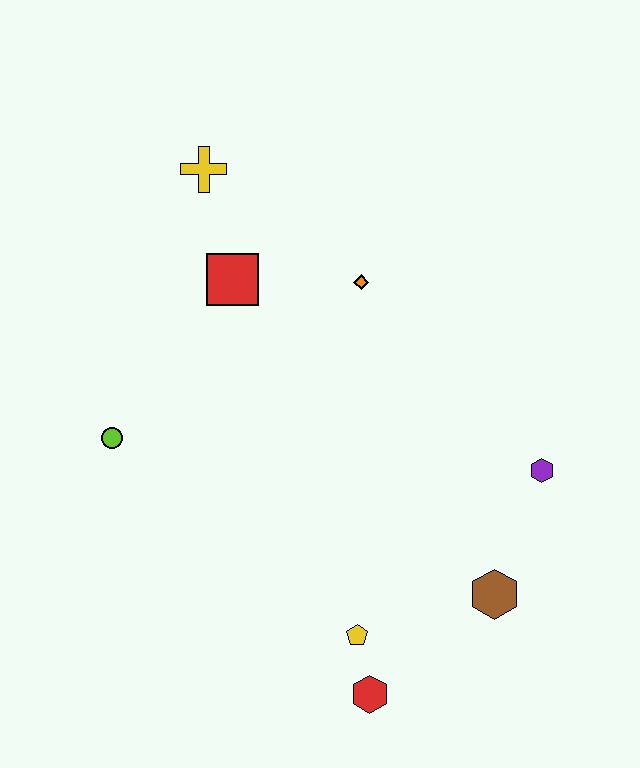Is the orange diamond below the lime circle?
No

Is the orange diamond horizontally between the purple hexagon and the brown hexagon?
No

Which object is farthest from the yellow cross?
The red hexagon is farthest from the yellow cross.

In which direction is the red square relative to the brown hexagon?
The red square is above the brown hexagon.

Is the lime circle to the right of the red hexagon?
No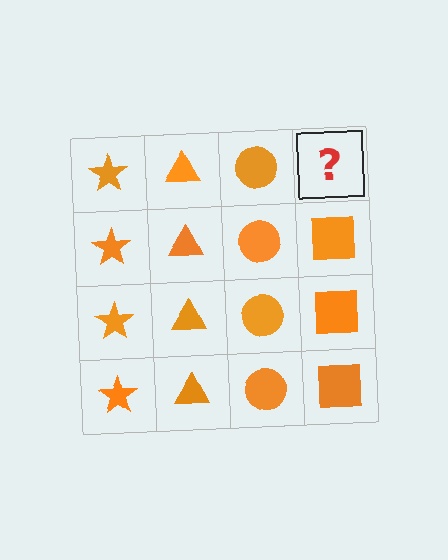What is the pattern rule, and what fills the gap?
The rule is that each column has a consistent shape. The gap should be filled with an orange square.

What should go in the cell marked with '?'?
The missing cell should contain an orange square.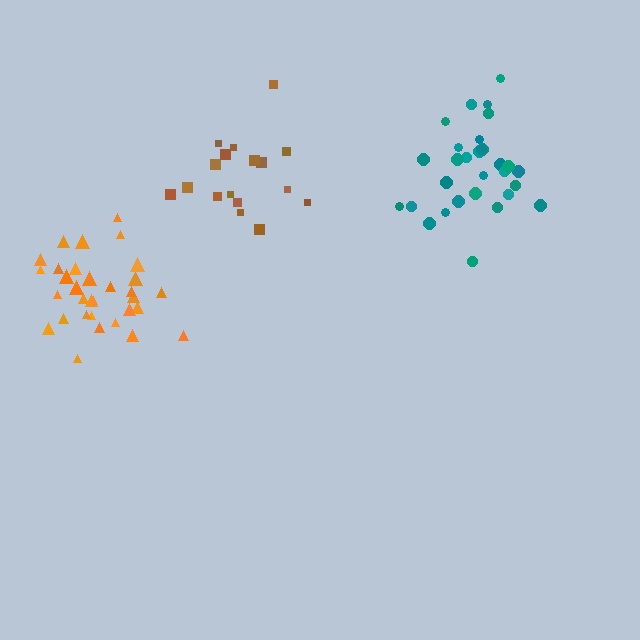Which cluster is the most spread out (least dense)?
Brown.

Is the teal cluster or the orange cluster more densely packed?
Orange.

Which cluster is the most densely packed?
Orange.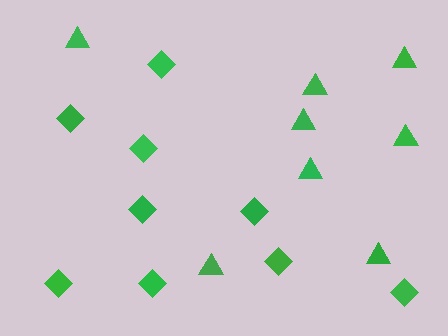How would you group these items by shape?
There are 2 groups: one group of triangles (8) and one group of diamonds (9).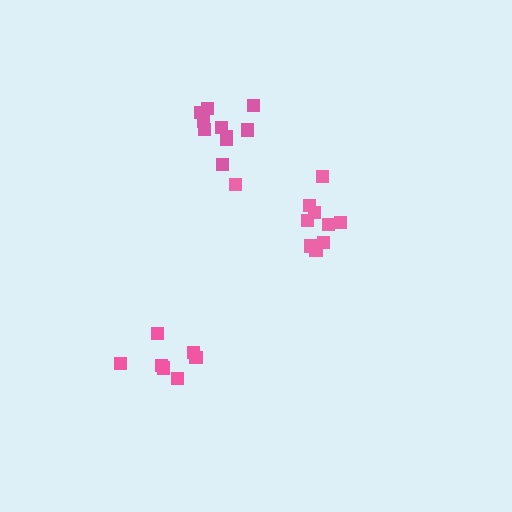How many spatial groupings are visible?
There are 3 spatial groupings.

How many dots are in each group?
Group 1: 10 dots, Group 2: 7 dots, Group 3: 10 dots (27 total).